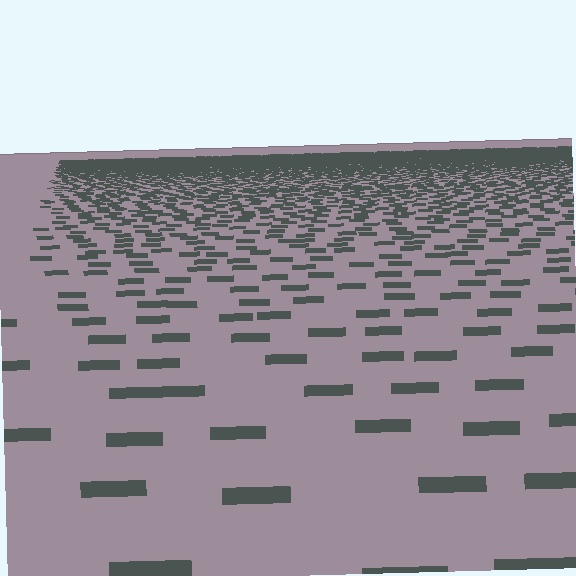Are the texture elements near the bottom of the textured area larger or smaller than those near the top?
Larger. Near the bottom, elements are closer to the viewer and appear at a bigger on-screen size.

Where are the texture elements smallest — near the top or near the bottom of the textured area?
Near the top.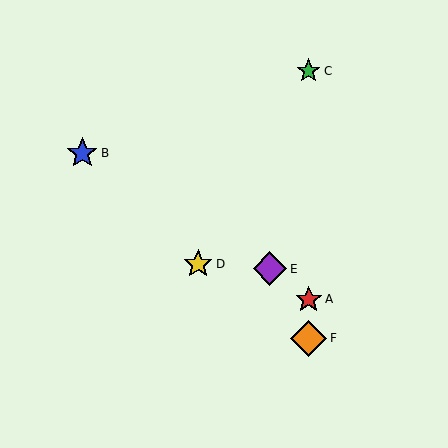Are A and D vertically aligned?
No, A is at x≈309 and D is at x≈198.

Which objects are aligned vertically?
Objects A, C, F are aligned vertically.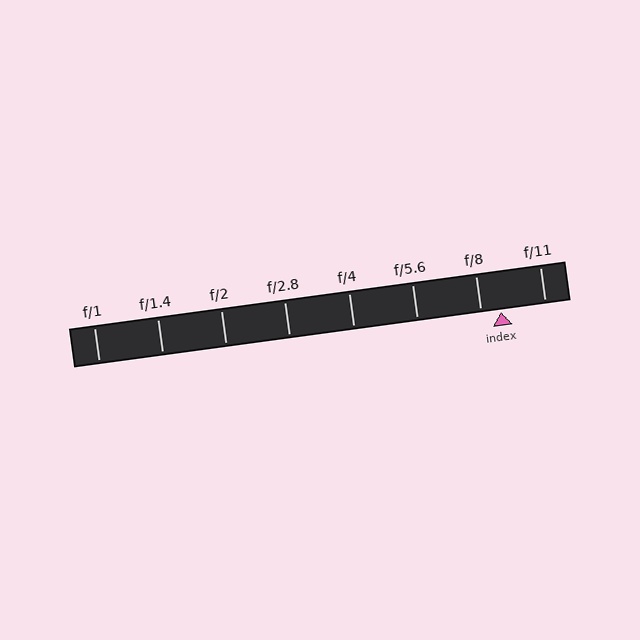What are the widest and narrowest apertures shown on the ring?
The widest aperture shown is f/1 and the narrowest is f/11.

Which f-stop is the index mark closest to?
The index mark is closest to f/8.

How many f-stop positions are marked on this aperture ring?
There are 8 f-stop positions marked.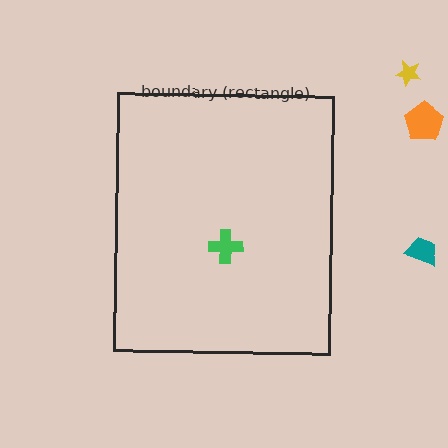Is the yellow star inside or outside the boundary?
Outside.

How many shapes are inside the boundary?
1 inside, 3 outside.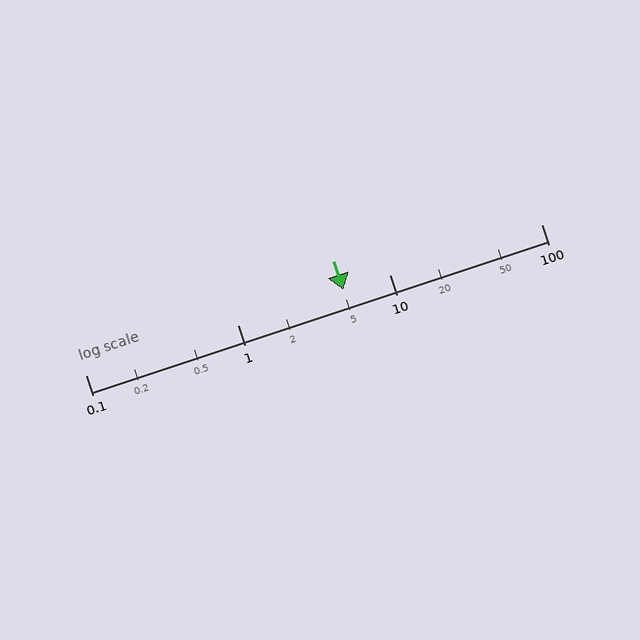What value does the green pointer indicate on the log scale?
The pointer indicates approximately 5.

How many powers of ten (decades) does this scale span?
The scale spans 3 decades, from 0.1 to 100.